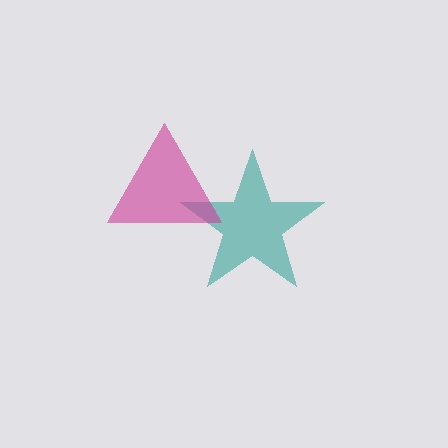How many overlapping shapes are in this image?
There are 2 overlapping shapes in the image.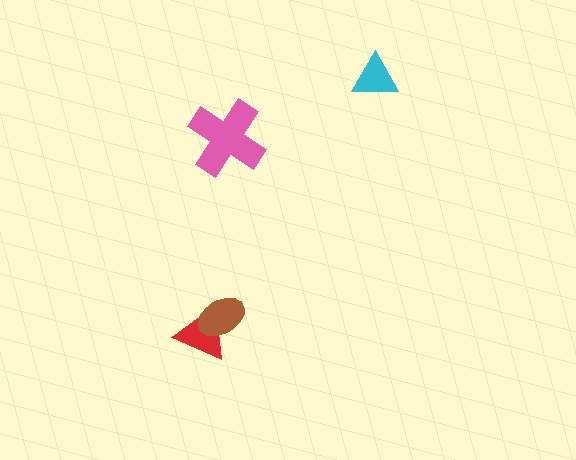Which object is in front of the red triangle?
The brown ellipse is in front of the red triangle.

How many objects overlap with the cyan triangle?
0 objects overlap with the cyan triangle.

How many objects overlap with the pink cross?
0 objects overlap with the pink cross.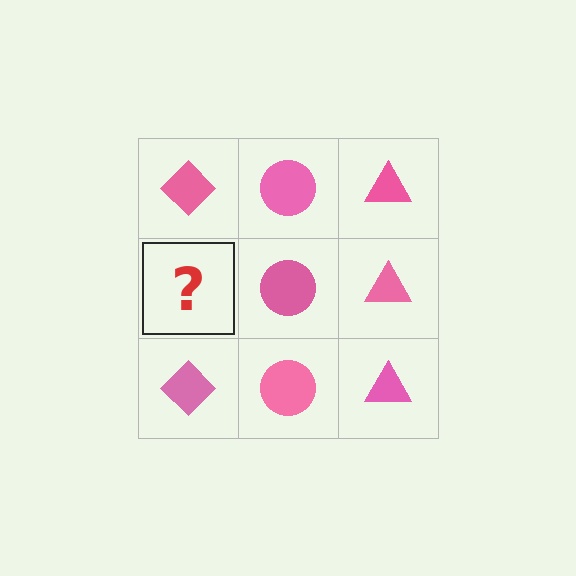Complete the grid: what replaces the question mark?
The question mark should be replaced with a pink diamond.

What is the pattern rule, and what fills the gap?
The rule is that each column has a consistent shape. The gap should be filled with a pink diamond.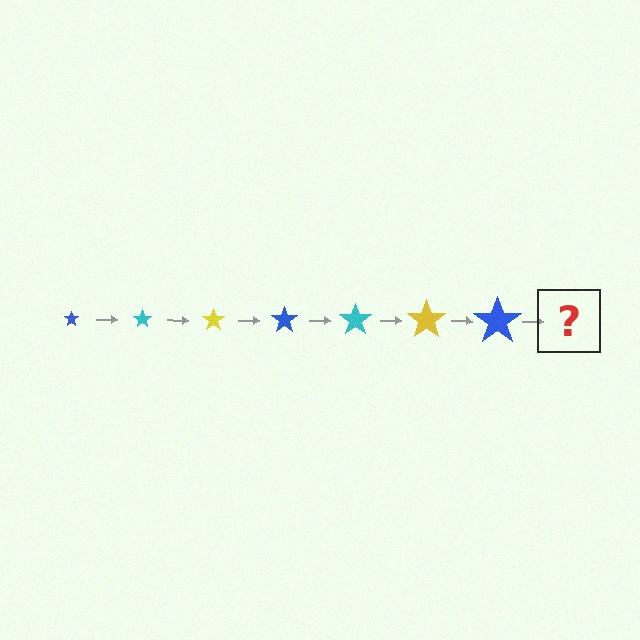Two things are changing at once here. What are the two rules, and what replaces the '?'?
The two rules are that the star grows larger each step and the color cycles through blue, cyan, and yellow. The '?' should be a cyan star, larger than the previous one.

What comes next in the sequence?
The next element should be a cyan star, larger than the previous one.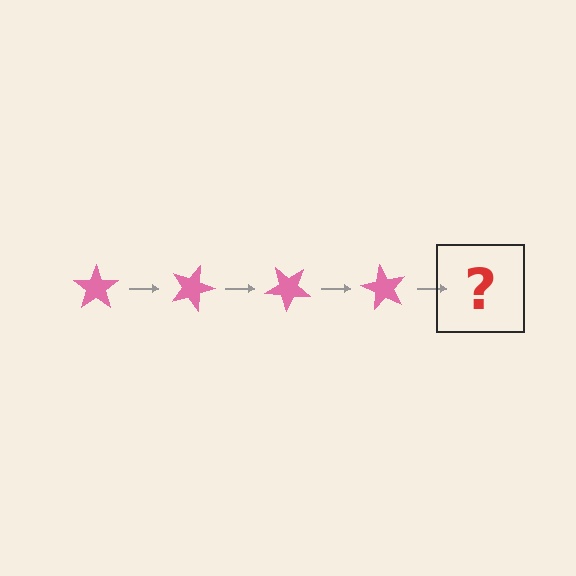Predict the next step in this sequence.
The next step is a pink star rotated 80 degrees.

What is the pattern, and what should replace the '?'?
The pattern is that the star rotates 20 degrees each step. The '?' should be a pink star rotated 80 degrees.